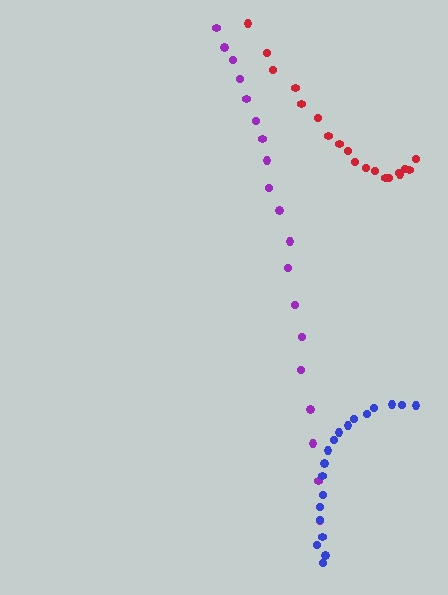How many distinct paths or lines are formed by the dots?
There are 3 distinct paths.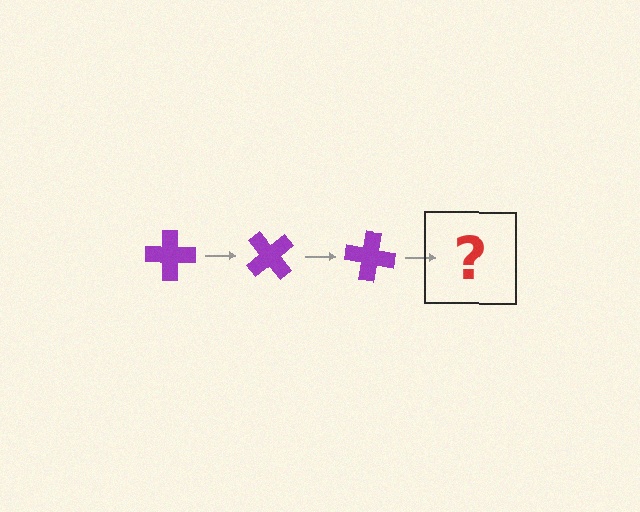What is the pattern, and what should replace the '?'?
The pattern is that the cross rotates 50 degrees each step. The '?' should be a purple cross rotated 150 degrees.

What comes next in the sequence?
The next element should be a purple cross rotated 150 degrees.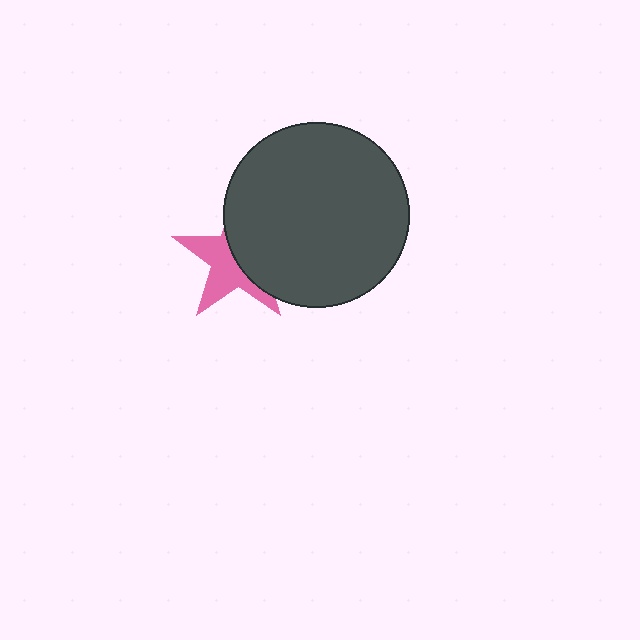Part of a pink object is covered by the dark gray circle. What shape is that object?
It is a star.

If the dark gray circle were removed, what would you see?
You would see the complete pink star.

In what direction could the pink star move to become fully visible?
The pink star could move left. That would shift it out from behind the dark gray circle entirely.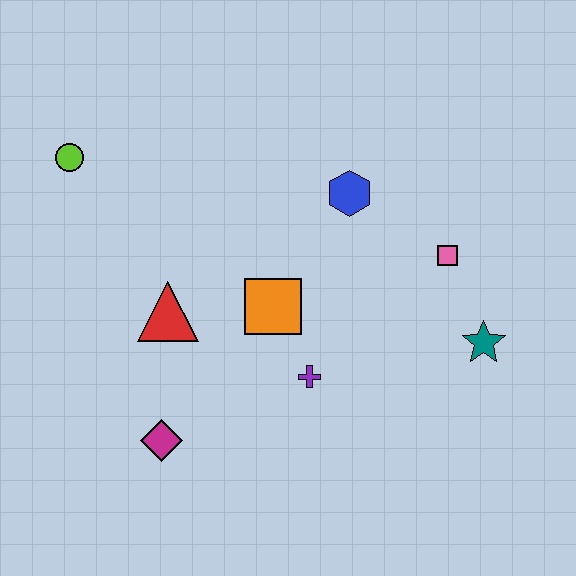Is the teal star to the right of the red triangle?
Yes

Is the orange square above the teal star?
Yes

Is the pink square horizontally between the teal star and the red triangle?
Yes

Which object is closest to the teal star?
The pink square is closest to the teal star.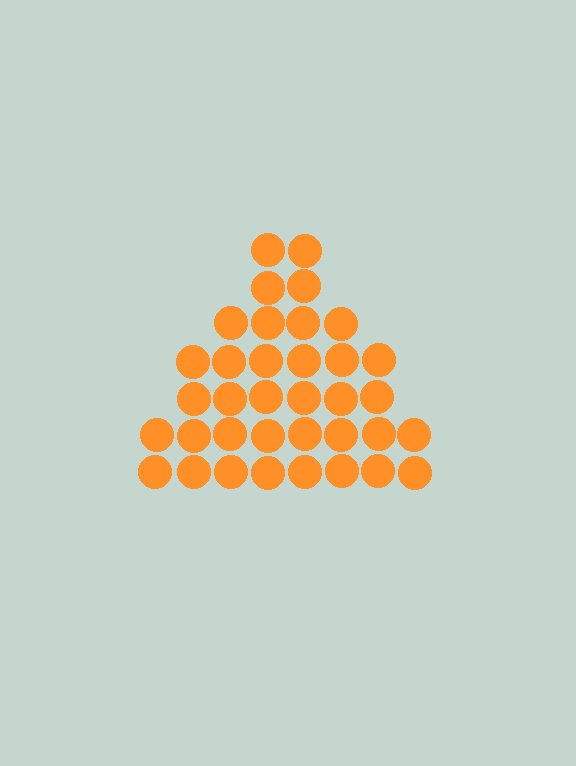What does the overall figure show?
The overall figure shows a triangle.